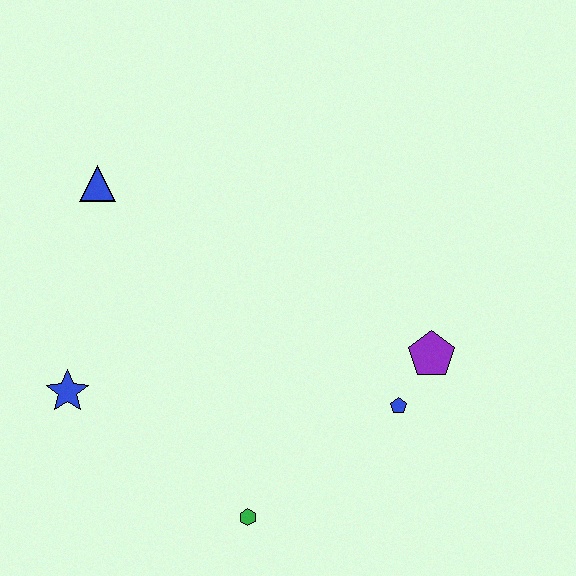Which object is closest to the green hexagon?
The blue pentagon is closest to the green hexagon.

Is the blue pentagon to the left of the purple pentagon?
Yes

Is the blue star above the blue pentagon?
Yes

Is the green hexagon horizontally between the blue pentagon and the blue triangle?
Yes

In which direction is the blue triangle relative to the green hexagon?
The blue triangle is above the green hexagon.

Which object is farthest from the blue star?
The purple pentagon is farthest from the blue star.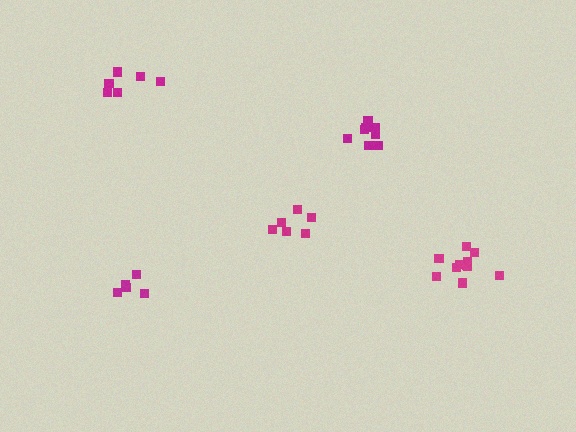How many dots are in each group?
Group 1: 11 dots, Group 2: 6 dots, Group 3: 5 dots, Group 4: 9 dots, Group 5: 6 dots (37 total).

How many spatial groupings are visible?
There are 5 spatial groupings.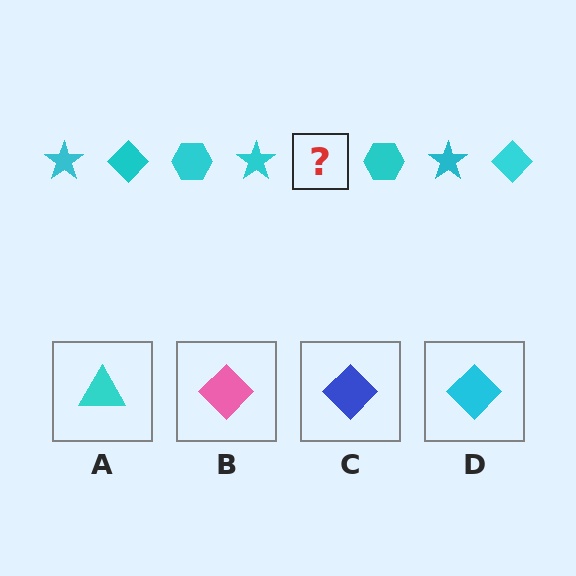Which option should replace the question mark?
Option D.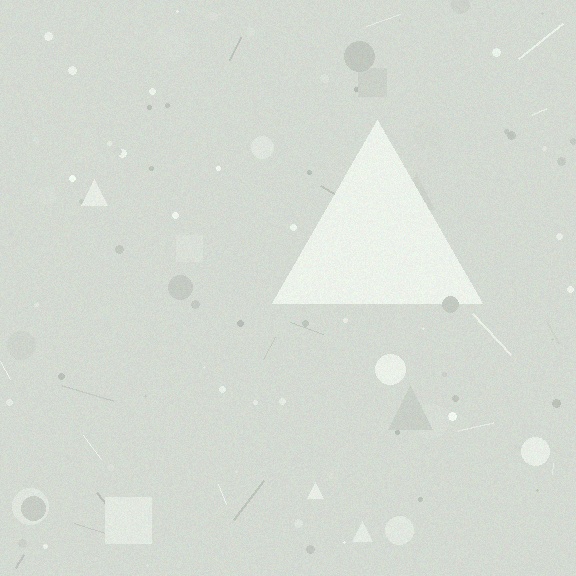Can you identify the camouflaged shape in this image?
The camouflaged shape is a triangle.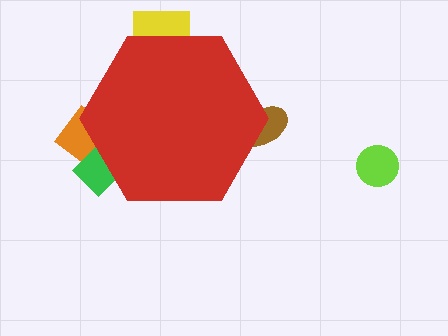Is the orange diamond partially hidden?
Yes, the orange diamond is partially hidden behind the red hexagon.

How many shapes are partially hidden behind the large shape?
4 shapes are partially hidden.